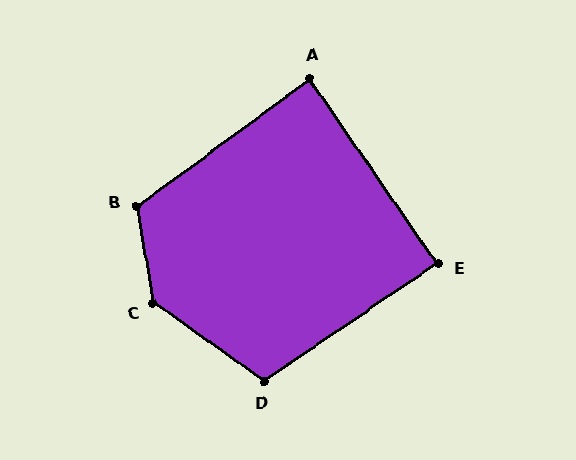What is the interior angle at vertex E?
Approximately 90 degrees (approximately right).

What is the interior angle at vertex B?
Approximately 117 degrees (obtuse).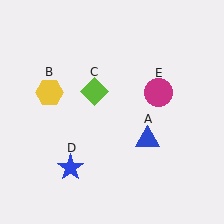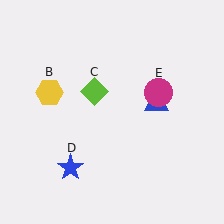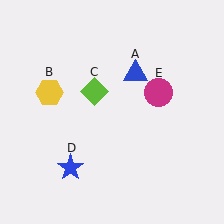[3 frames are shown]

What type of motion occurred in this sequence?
The blue triangle (object A) rotated counterclockwise around the center of the scene.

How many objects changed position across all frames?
1 object changed position: blue triangle (object A).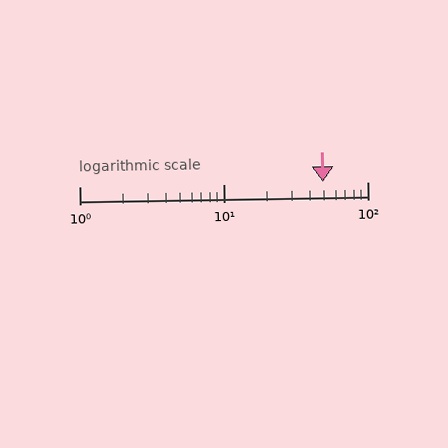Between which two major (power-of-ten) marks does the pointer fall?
The pointer is between 10 and 100.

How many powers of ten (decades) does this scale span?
The scale spans 2 decades, from 1 to 100.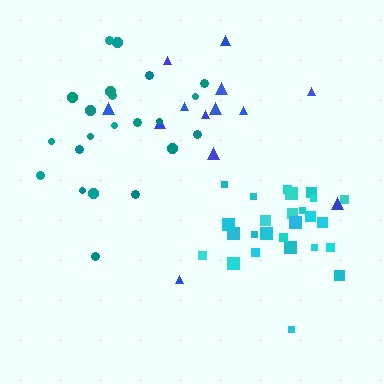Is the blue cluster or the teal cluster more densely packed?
Teal.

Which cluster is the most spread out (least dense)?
Blue.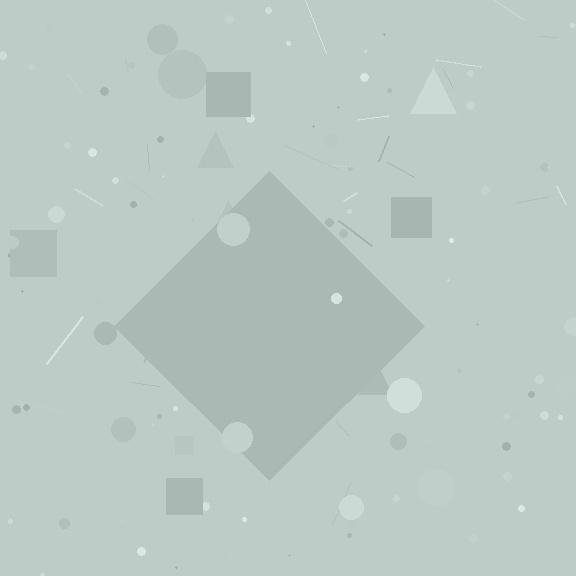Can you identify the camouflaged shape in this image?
The camouflaged shape is a diamond.